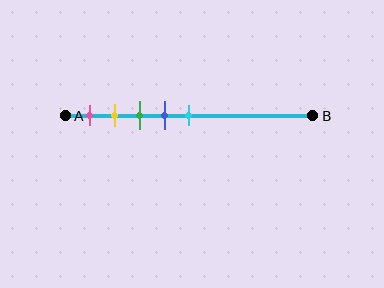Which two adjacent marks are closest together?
The yellow and green marks are the closest adjacent pair.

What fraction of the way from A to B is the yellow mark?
The yellow mark is approximately 20% (0.2) of the way from A to B.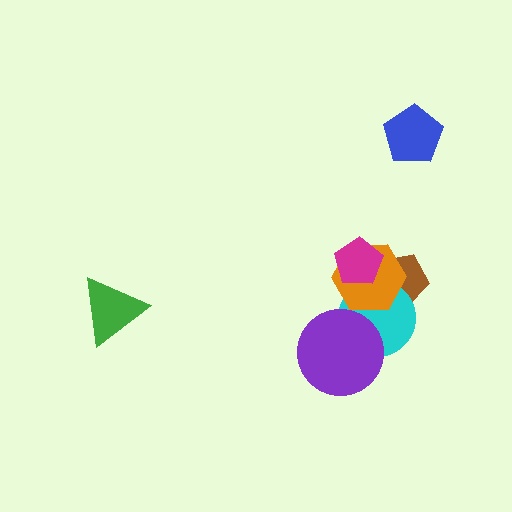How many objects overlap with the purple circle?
1 object overlaps with the purple circle.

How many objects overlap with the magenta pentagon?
2 objects overlap with the magenta pentagon.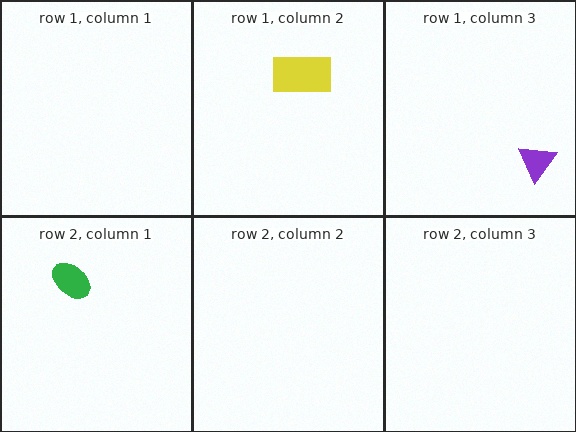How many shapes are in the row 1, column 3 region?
1.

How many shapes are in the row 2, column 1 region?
1.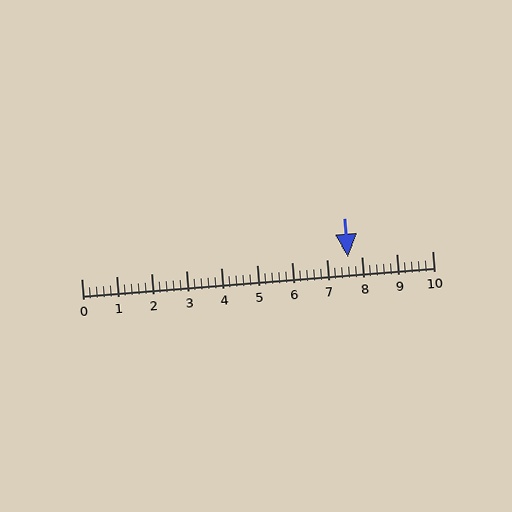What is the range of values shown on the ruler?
The ruler shows values from 0 to 10.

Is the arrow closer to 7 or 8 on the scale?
The arrow is closer to 8.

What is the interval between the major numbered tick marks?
The major tick marks are spaced 1 units apart.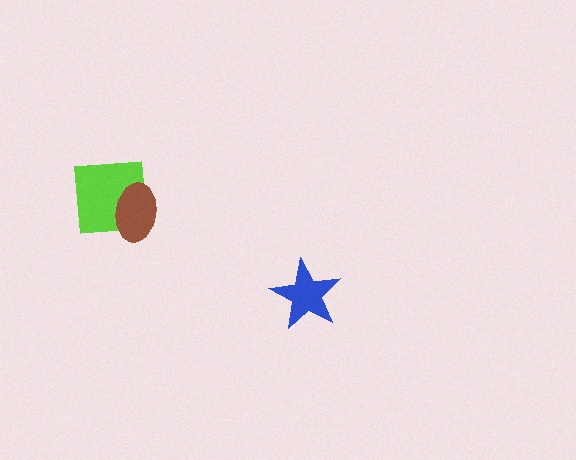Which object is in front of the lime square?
The brown ellipse is in front of the lime square.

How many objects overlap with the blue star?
0 objects overlap with the blue star.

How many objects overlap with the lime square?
1 object overlaps with the lime square.